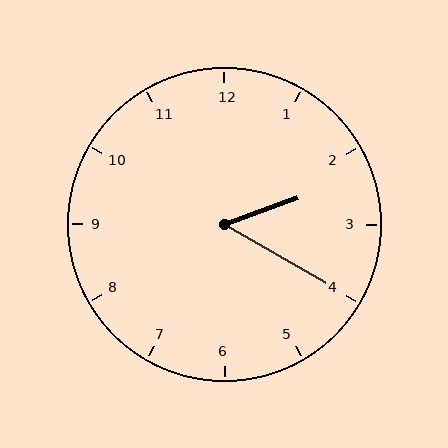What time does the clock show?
2:20.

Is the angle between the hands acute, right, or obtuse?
It is acute.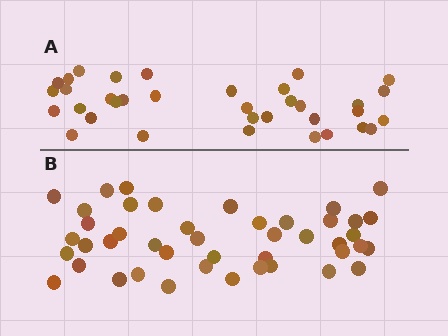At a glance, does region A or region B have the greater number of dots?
Region B (the bottom region) has more dots.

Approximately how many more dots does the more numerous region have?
Region B has roughly 8 or so more dots than region A.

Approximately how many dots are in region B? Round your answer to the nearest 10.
About 40 dots. (The exact count is 44, which rounds to 40.)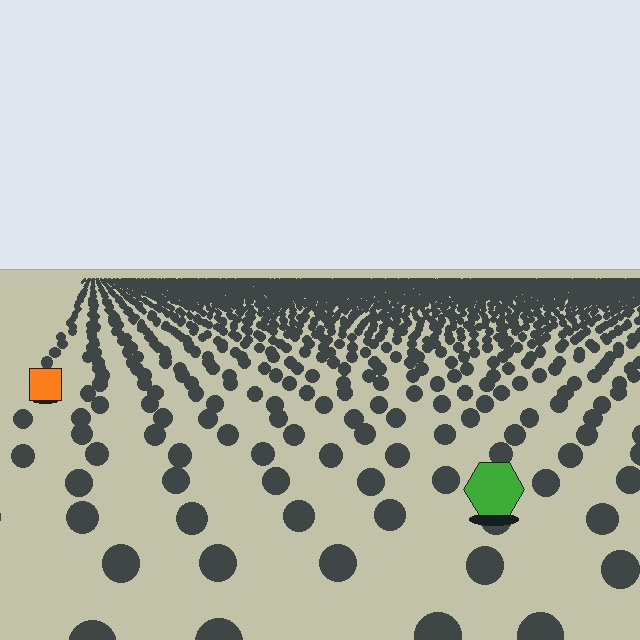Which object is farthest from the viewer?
The orange square is farthest from the viewer. It appears smaller and the ground texture around it is denser.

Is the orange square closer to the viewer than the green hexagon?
No. The green hexagon is closer — you can tell from the texture gradient: the ground texture is coarser near it.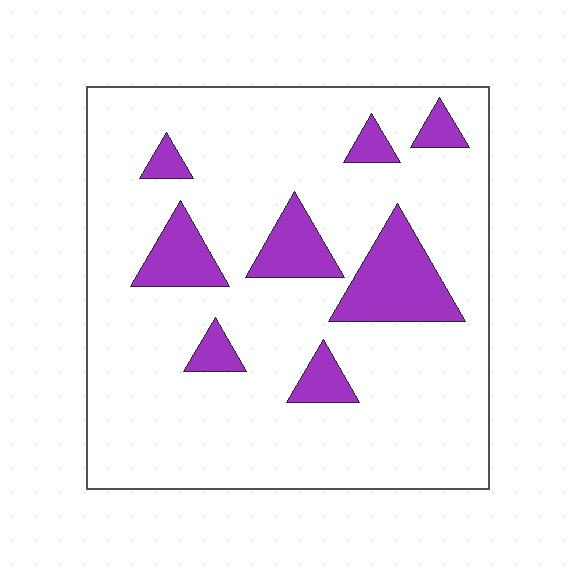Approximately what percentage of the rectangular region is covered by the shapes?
Approximately 15%.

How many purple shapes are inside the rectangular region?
8.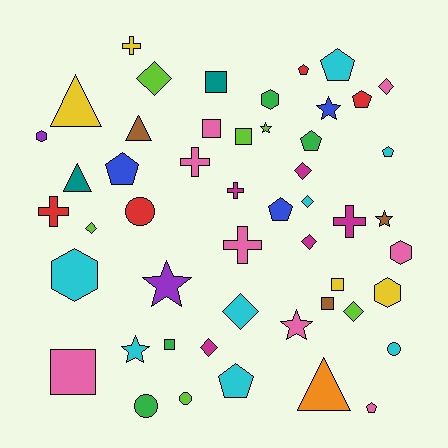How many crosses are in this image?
There are 6 crosses.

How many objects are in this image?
There are 50 objects.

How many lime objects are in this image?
There are 6 lime objects.